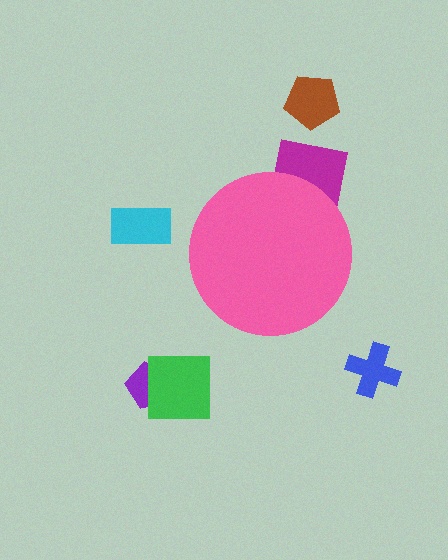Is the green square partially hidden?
No, the green square is fully visible.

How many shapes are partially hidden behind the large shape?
1 shape is partially hidden.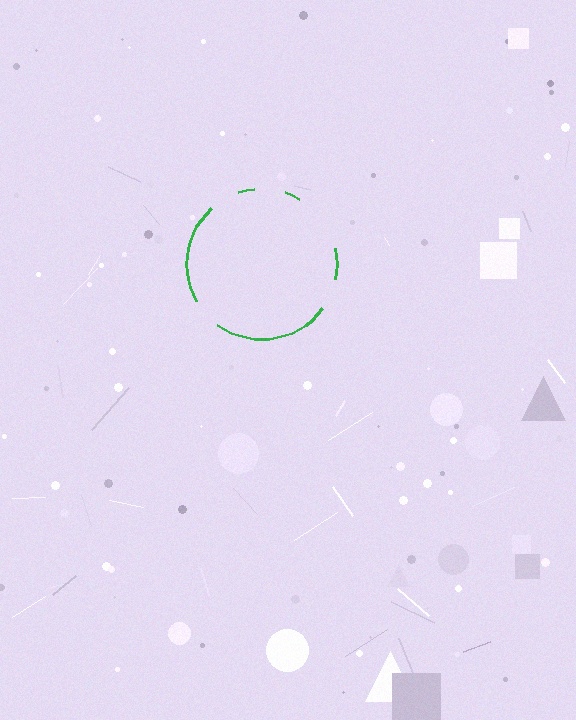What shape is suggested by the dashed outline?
The dashed outline suggests a circle.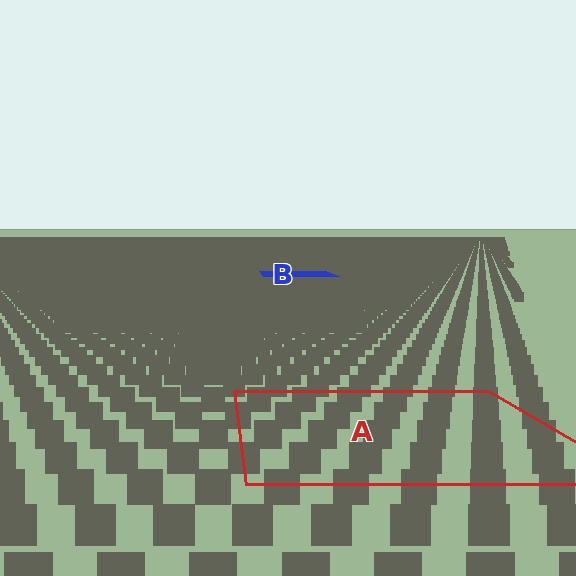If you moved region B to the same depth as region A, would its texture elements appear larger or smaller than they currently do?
They would appear larger. At a closer depth, the same texture elements are projected at a bigger on-screen size.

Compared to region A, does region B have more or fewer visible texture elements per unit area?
Region B has more texture elements per unit area — they are packed more densely because it is farther away.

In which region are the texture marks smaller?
The texture marks are smaller in region B, because it is farther away.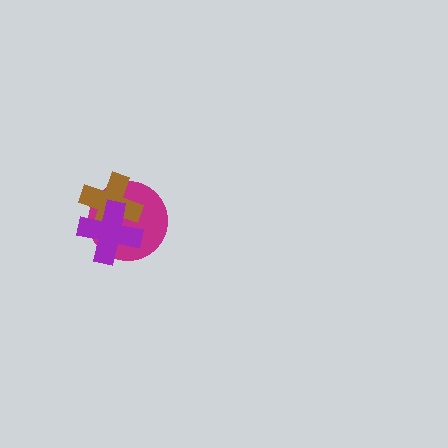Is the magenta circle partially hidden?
Yes, it is partially covered by another shape.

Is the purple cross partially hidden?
No, no other shape covers it.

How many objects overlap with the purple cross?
2 objects overlap with the purple cross.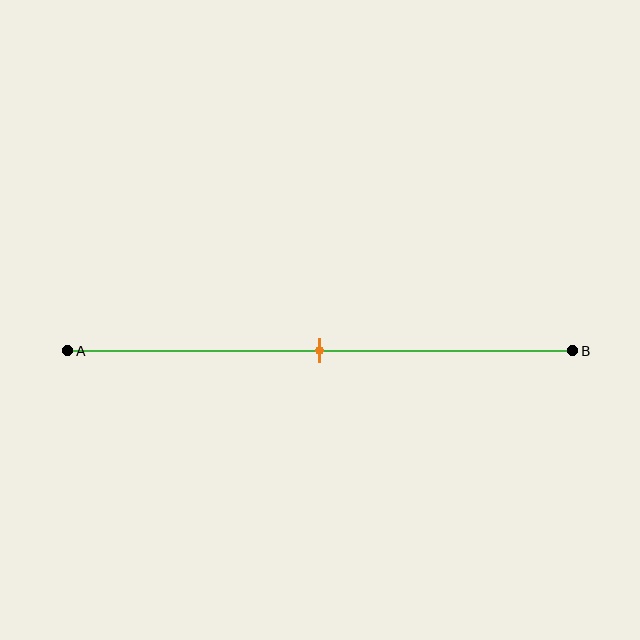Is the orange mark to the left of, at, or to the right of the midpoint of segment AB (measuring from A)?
The orange mark is approximately at the midpoint of segment AB.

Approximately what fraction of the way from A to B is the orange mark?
The orange mark is approximately 50% of the way from A to B.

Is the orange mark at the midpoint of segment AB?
Yes, the mark is approximately at the midpoint.